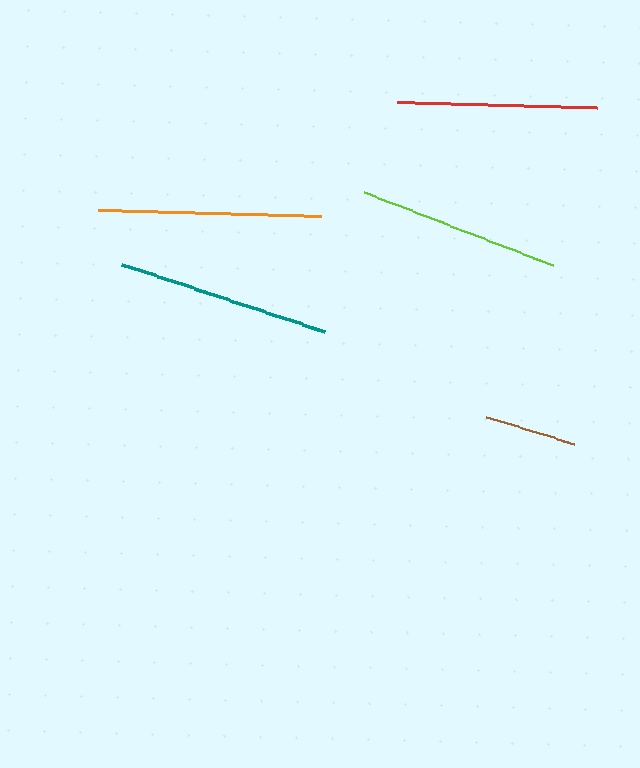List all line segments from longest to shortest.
From longest to shortest: orange, teal, lime, red, brown.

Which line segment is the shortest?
The brown line is the shortest at approximately 93 pixels.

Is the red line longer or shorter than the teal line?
The teal line is longer than the red line.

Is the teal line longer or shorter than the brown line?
The teal line is longer than the brown line.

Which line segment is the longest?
The orange line is the longest at approximately 223 pixels.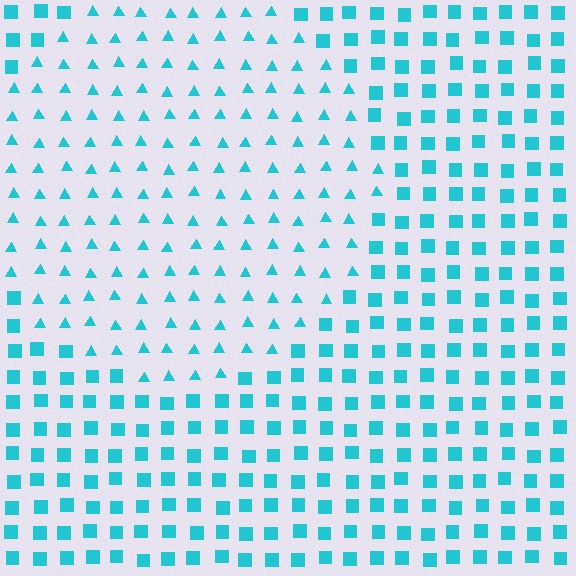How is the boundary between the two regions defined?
The boundary is defined by a change in element shape: triangles inside vs. squares outside. All elements share the same color and spacing.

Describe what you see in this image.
The image is filled with small cyan elements arranged in a uniform grid. A circle-shaped region contains triangles, while the surrounding area contains squares. The boundary is defined purely by the change in element shape.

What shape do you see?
I see a circle.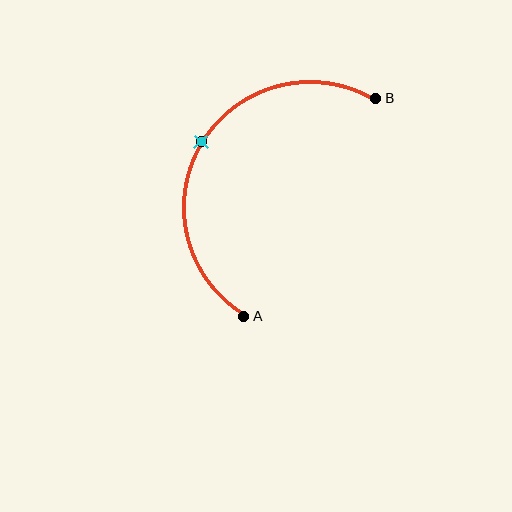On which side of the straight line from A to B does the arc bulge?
The arc bulges to the left of the straight line connecting A and B.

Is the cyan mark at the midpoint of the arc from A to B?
Yes. The cyan mark lies on the arc at equal arc-length from both A and B — it is the arc midpoint.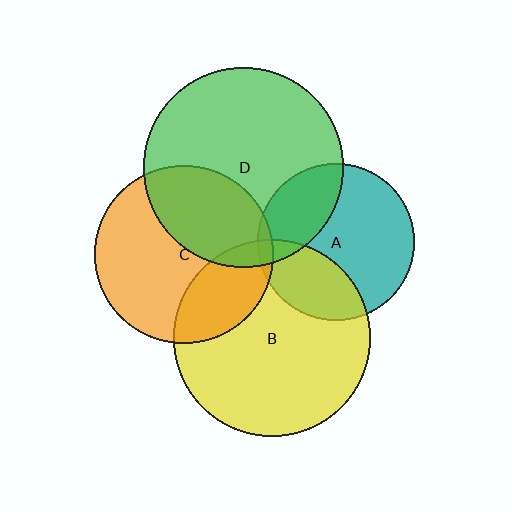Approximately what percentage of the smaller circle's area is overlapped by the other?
Approximately 5%.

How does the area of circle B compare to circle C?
Approximately 1.2 times.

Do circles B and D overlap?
Yes.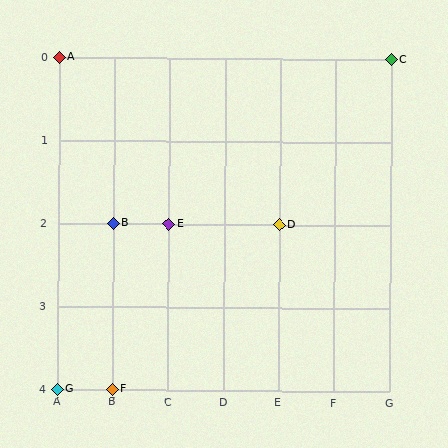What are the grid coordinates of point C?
Point C is at grid coordinates (G, 0).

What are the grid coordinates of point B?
Point B is at grid coordinates (B, 2).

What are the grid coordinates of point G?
Point G is at grid coordinates (A, 4).